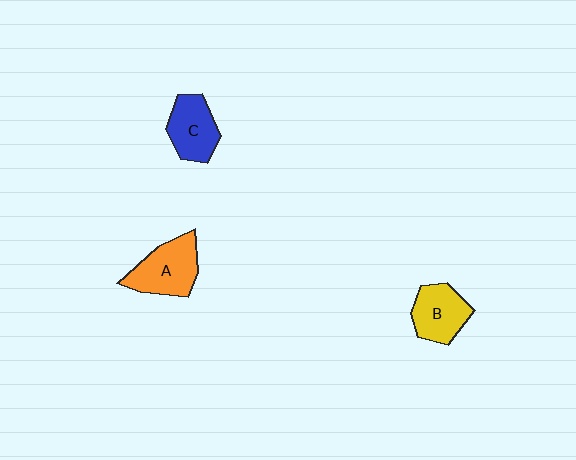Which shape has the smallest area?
Shape B (yellow).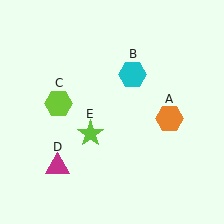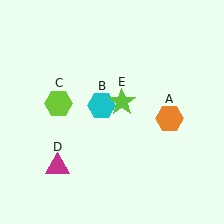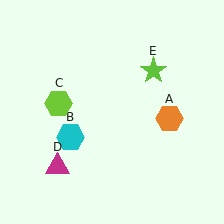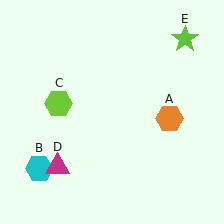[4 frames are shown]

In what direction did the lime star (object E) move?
The lime star (object E) moved up and to the right.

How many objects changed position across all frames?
2 objects changed position: cyan hexagon (object B), lime star (object E).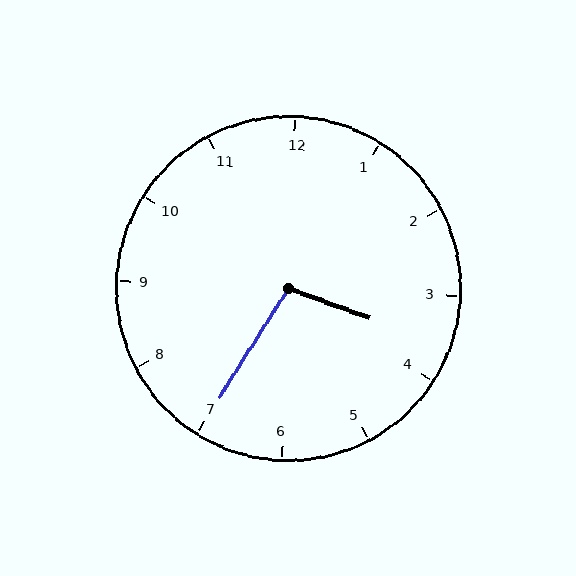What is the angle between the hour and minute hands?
Approximately 102 degrees.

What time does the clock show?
3:35.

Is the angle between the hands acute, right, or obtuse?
It is obtuse.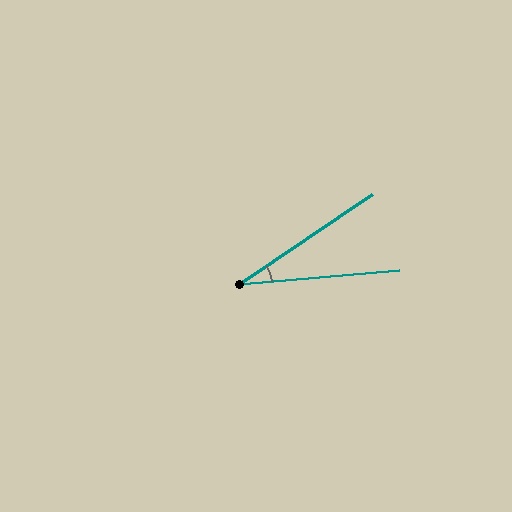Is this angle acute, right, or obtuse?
It is acute.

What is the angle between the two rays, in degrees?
Approximately 29 degrees.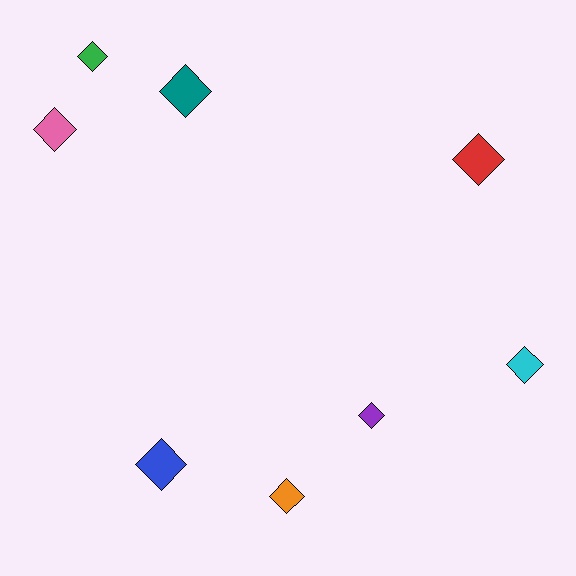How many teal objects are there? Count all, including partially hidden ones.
There is 1 teal object.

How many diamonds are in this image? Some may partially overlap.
There are 8 diamonds.